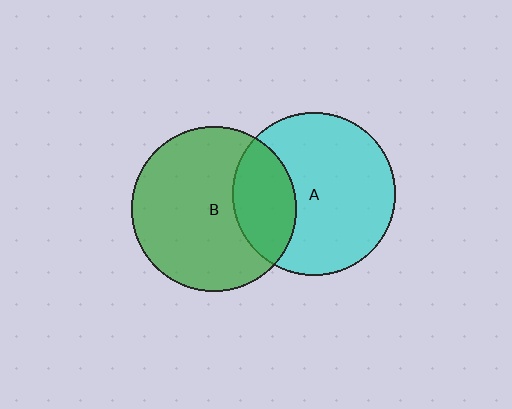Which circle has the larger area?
Circle B (green).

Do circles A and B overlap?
Yes.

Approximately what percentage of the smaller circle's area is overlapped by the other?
Approximately 25%.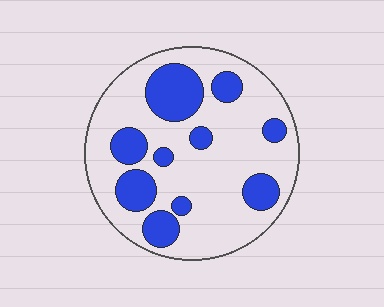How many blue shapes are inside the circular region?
10.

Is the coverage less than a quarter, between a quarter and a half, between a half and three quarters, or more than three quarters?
Between a quarter and a half.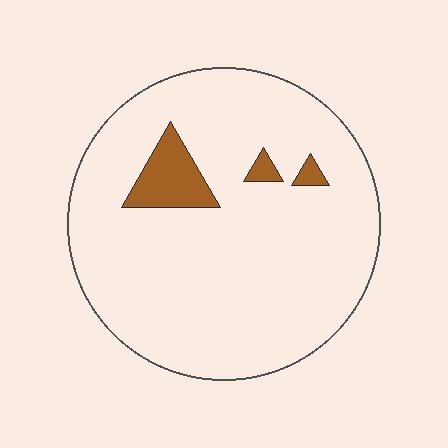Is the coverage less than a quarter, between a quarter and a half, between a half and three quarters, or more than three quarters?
Less than a quarter.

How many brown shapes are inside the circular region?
3.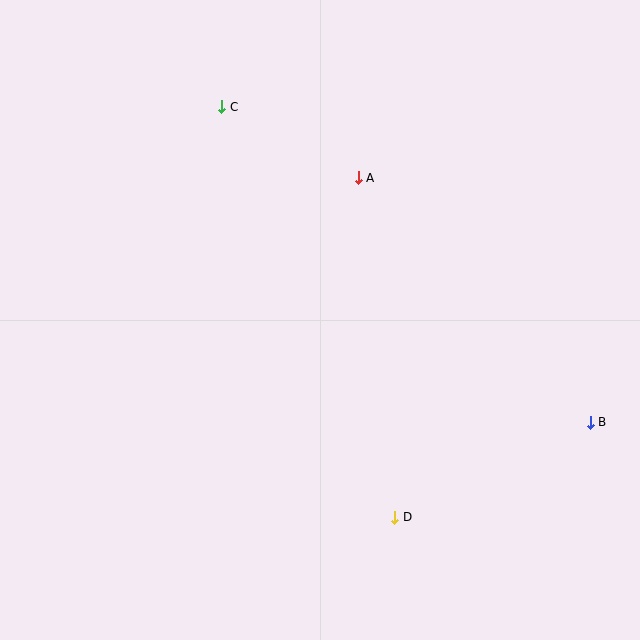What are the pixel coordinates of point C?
Point C is at (222, 107).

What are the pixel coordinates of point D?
Point D is at (395, 517).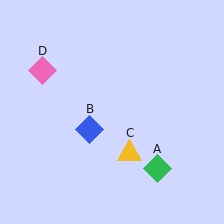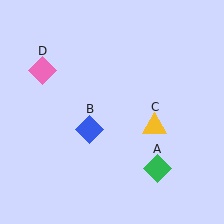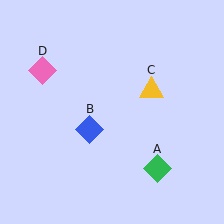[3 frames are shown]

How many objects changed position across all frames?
1 object changed position: yellow triangle (object C).